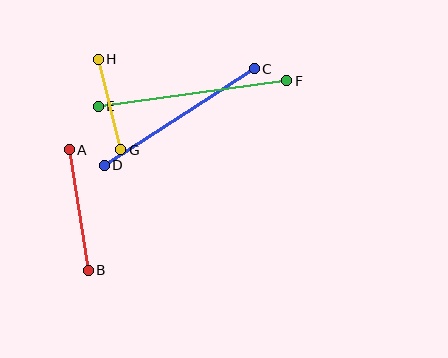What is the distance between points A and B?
The distance is approximately 122 pixels.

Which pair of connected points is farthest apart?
Points E and F are farthest apart.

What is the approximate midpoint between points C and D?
The midpoint is at approximately (179, 117) pixels.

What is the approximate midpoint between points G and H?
The midpoint is at approximately (110, 104) pixels.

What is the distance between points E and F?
The distance is approximately 190 pixels.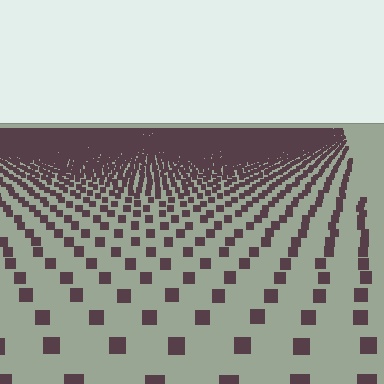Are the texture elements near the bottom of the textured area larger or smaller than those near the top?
Larger. Near the bottom, elements are closer to the viewer and appear at a bigger on-screen size.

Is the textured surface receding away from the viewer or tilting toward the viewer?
The surface is receding away from the viewer. Texture elements get smaller and denser toward the top.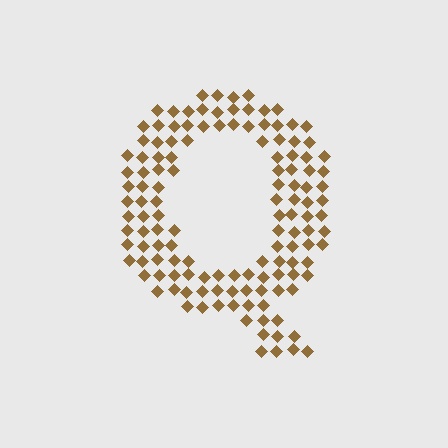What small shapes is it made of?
It is made of small diamonds.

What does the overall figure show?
The overall figure shows the letter Q.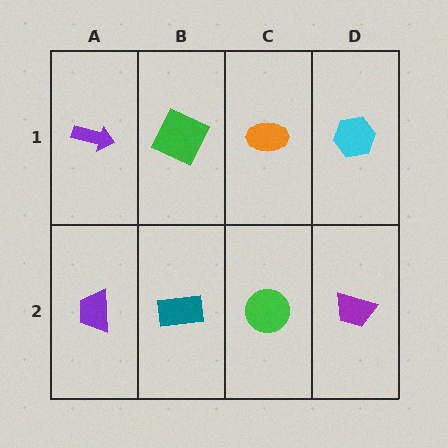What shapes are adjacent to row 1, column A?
A purple trapezoid (row 2, column A), a green square (row 1, column B).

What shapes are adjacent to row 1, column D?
A purple trapezoid (row 2, column D), an orange ellipse (row 1, column C).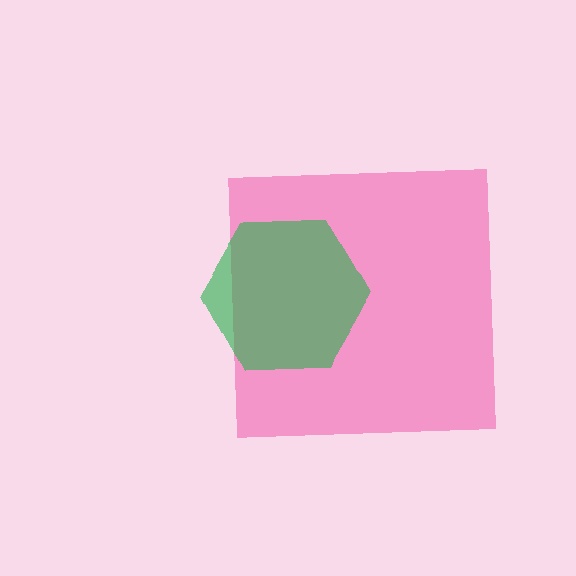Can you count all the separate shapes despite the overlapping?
Yes, there are 2 separate shapes.